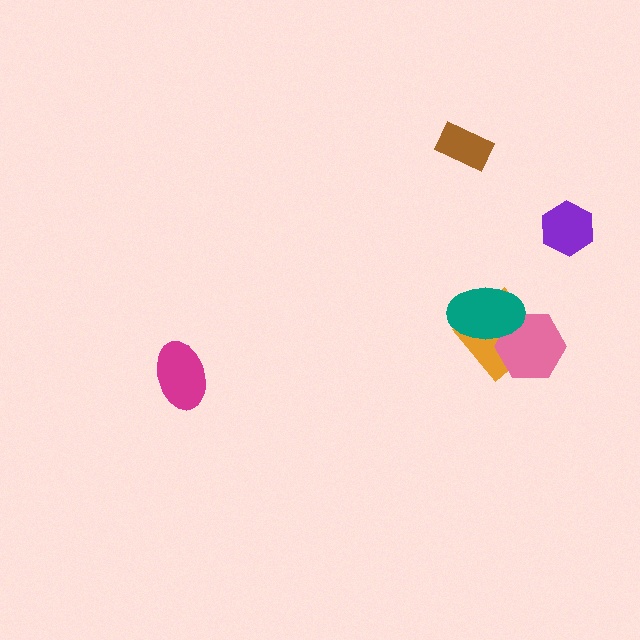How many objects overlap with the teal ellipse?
2 objects overlap with the teal ellipse.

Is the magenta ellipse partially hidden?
No, no other shape covers it.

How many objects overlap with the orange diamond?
2 objects overlap with the orange diamond.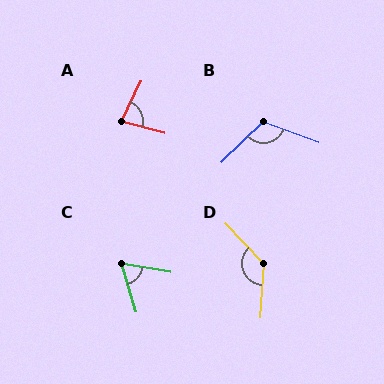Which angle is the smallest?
C, at approximately 64 degrees.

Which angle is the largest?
D, at approximately 133 degrees.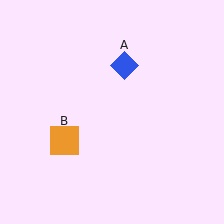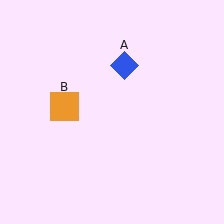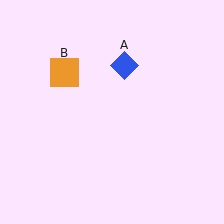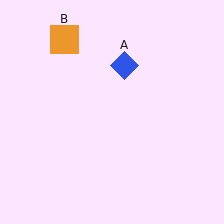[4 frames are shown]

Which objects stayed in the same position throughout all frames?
Blue diamond (object A) remained stationary.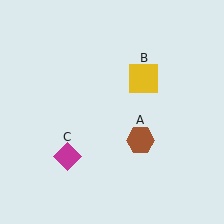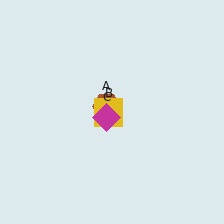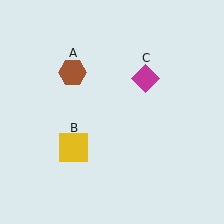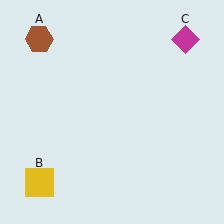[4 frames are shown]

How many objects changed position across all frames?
3 objects changed position: brown hexagon (object A), yellow square (object B), magenta diamond (object C).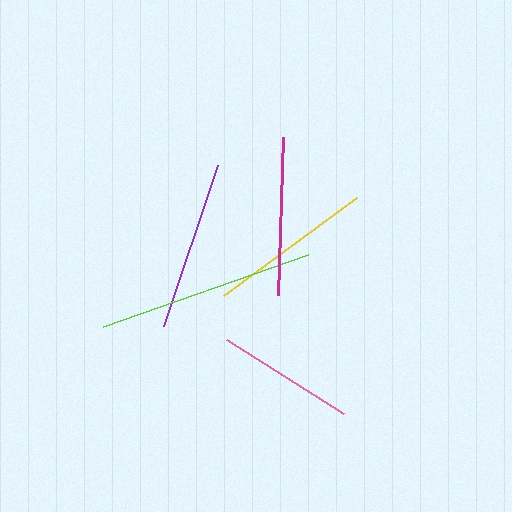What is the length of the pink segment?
The pink segment is approximately 138 pixels long.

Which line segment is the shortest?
The pink line is the shortest at approximately 138 pixels.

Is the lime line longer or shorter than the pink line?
The lime line is longer than the pink line.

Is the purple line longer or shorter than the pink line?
The purple line is longer than the pink line.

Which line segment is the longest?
The lime line is the longest at approximately 217 pixels.